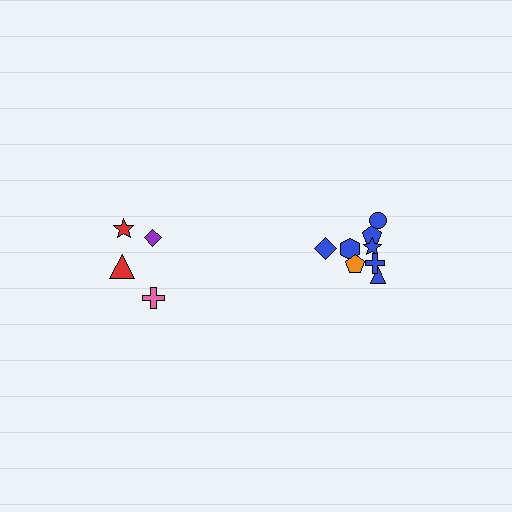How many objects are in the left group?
There are 4 objects.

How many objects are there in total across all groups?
There are 12 objects.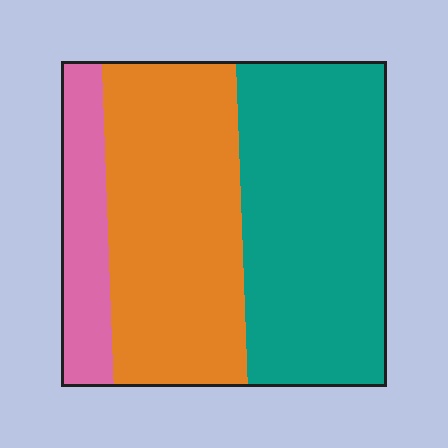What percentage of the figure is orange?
Orange covers 41% of the figure.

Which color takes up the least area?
Pink, at roughly 15%.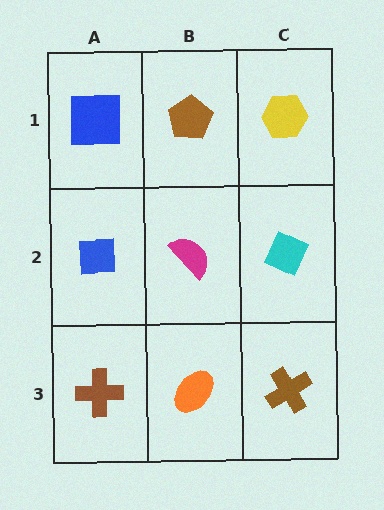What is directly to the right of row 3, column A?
An orange ellipse.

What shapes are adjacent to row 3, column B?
A magenta semicircle (row 2, column B), a brown cross (row 3, column A), a brown cross (row 3, column C).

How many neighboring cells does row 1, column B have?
3.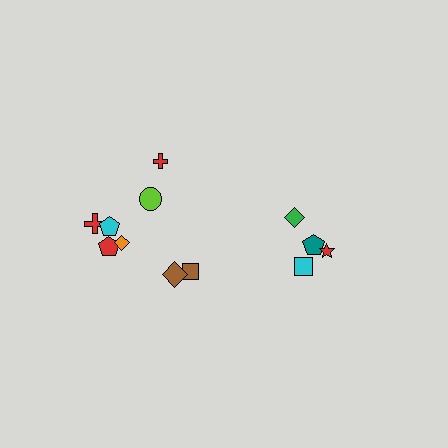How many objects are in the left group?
There are 8 objects.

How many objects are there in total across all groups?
There are 12 objects.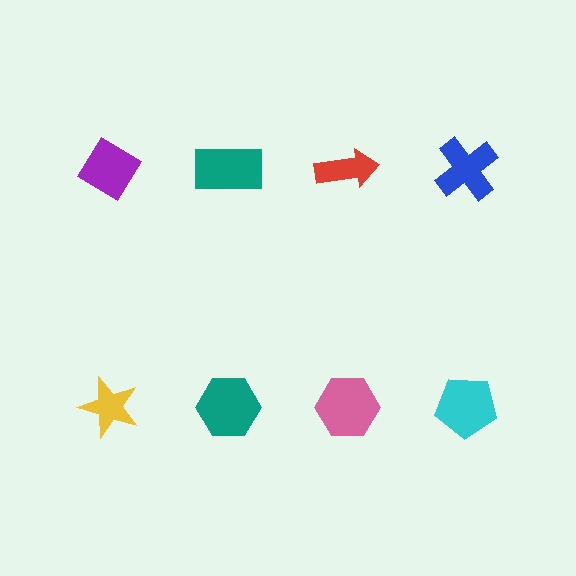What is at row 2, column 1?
A yellow star.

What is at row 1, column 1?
A purple diamond.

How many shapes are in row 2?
4 shapes.